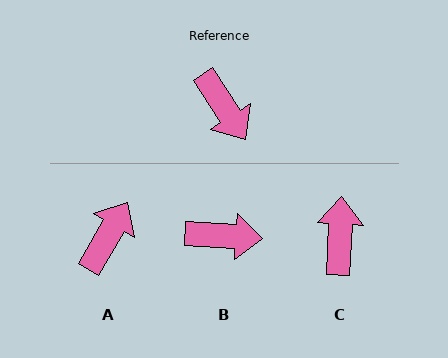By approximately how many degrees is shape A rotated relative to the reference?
Approximately 117 degrees counter-clockwise.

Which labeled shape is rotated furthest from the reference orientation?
C, about 144 degrees away.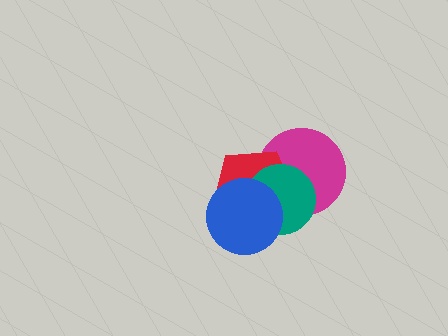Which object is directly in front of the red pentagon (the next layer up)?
The teal circle is directly in front of the red pentagon.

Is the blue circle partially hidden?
No, no other shape covers it.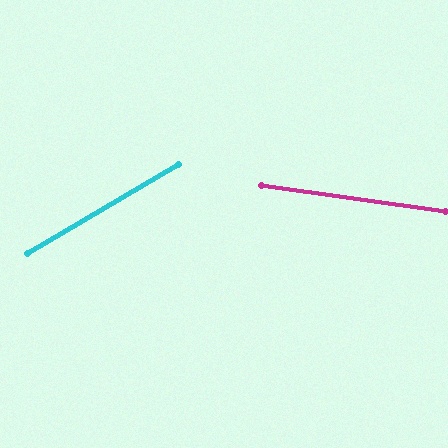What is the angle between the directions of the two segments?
Approximately 39 degrees.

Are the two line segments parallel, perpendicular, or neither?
Neither parallel nor perpendicular — they differ by about 39°.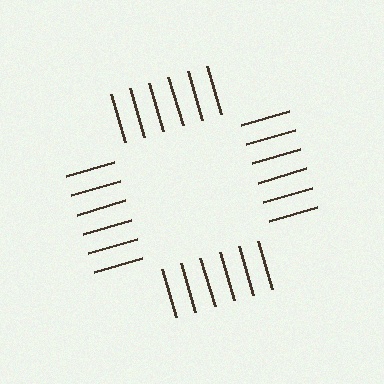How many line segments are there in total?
24 — 6 along each of the 4 edges.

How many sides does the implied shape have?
4 sides — the line-ends trace a square.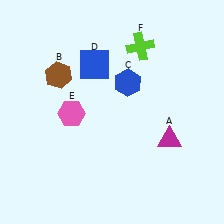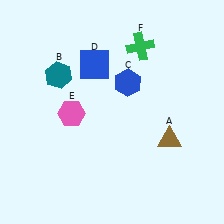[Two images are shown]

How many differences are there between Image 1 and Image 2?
There are 3 differences between the two images.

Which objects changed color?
A changed from magenta to brown. B changed from brown to teal. F changed from lime to green.